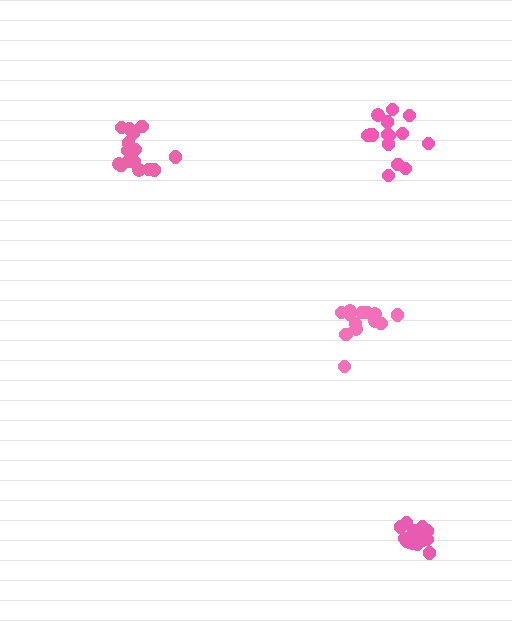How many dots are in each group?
Group 1: 13 dots, Group 2: 16 dots, Group 3: 16 dots, Group 4: 15 dots (60 total).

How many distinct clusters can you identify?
There are 4 distinct clusters.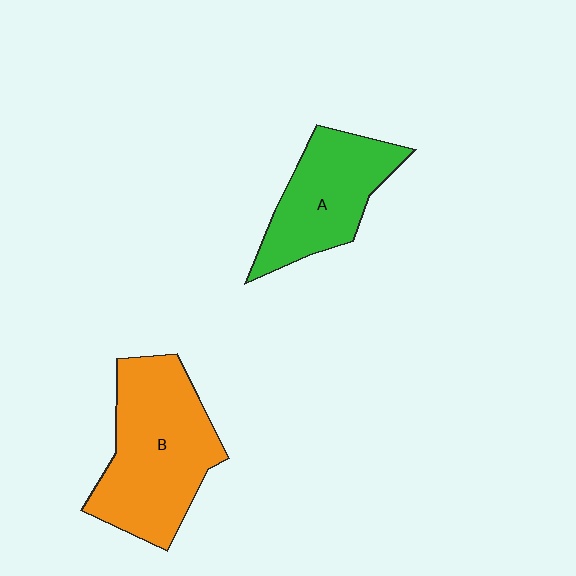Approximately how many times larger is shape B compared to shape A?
Approximately 1.4 times.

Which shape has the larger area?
Shape B (orange).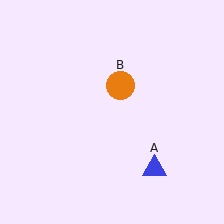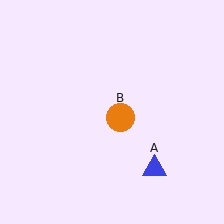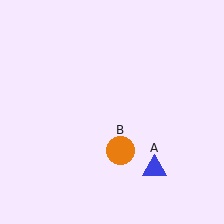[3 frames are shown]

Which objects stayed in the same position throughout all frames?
Blue triangle (object A) remained stationary.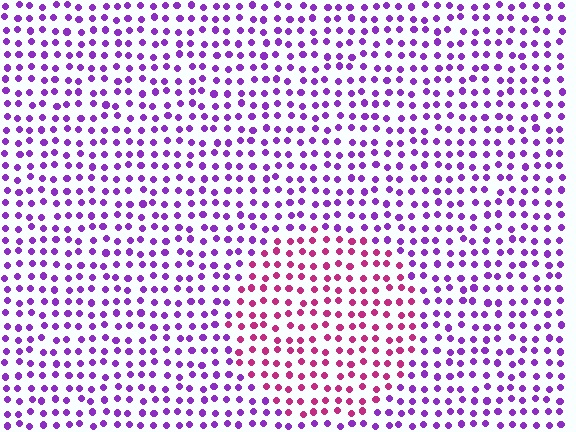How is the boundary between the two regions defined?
The boundary is defined purely by a slight shift in hue (about 46 degrees). Spacing, size, and orientation are identical on both sides.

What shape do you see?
I see a circle.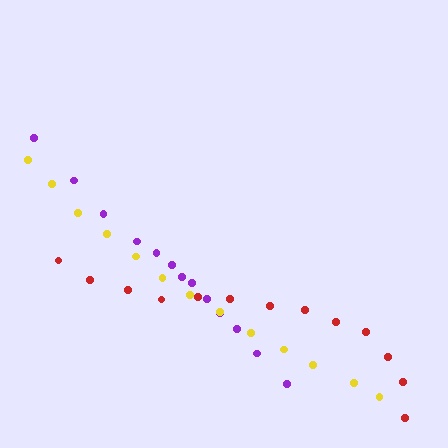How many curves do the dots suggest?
There are 3 distinct paths.